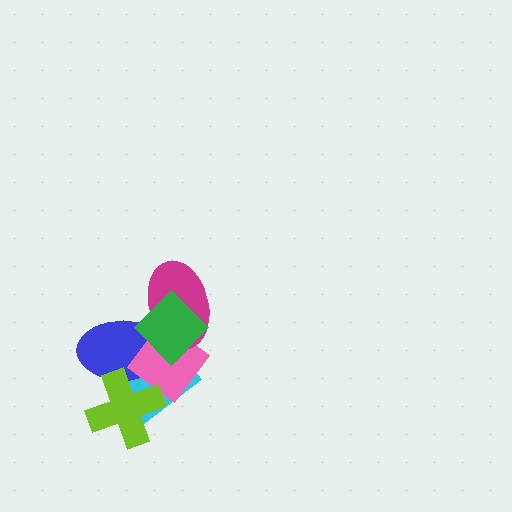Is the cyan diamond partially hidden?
Yes, it is partially covered by another shape.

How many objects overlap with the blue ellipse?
5 objects overlap with the blue ellipse.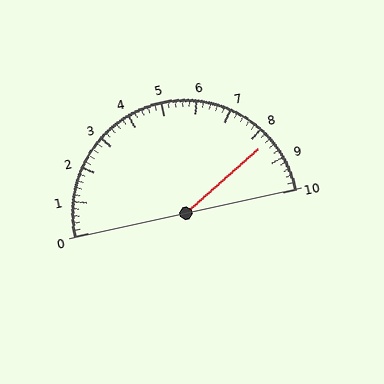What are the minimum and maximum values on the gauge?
The gauge ranges from 0 to 10.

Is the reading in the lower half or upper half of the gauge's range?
The reading is in the upper half of the range (0 to 10).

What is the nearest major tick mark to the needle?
The nearest major tick mark is 8.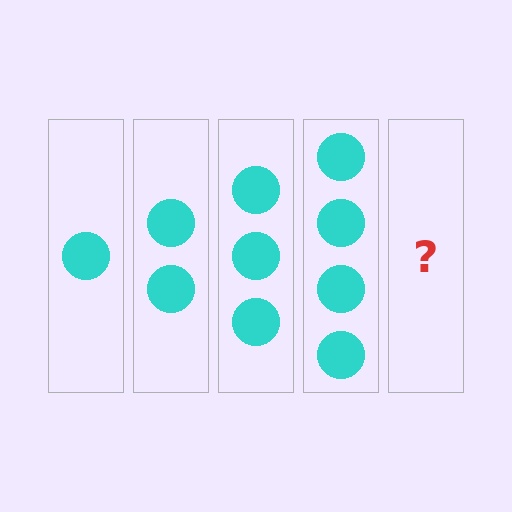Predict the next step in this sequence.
The next step is 5 circles.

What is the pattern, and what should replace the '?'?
The pattern is that each step adds one more circle. The '?' should be 5 circles.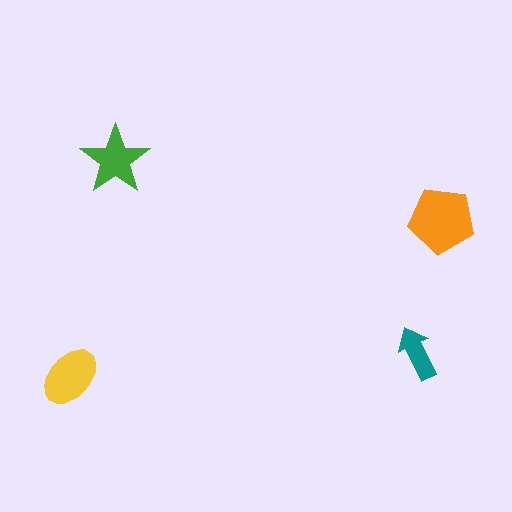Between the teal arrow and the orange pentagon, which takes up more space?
The orange pentagon.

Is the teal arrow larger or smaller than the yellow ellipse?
Smaller.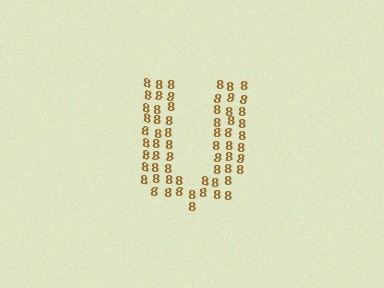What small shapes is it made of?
It is made of small digit 8's.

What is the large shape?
The large shape is the letter U.